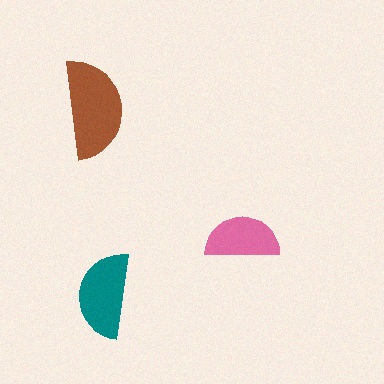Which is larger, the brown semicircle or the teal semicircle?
The brown one.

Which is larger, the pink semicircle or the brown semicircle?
The brown one.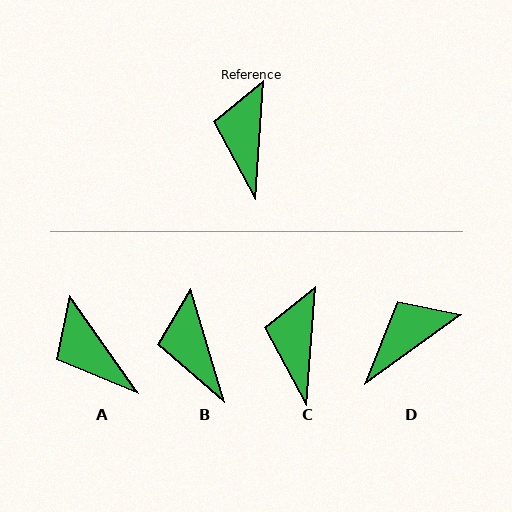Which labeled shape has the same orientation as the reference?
C.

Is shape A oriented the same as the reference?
No, it is off by about 39 degrees.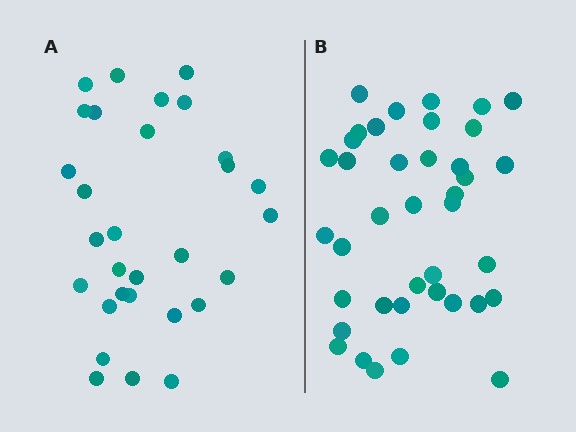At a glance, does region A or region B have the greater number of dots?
Region B (the right region) has more dots.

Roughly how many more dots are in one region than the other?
Region B has roughly 8 or so more dots than region A.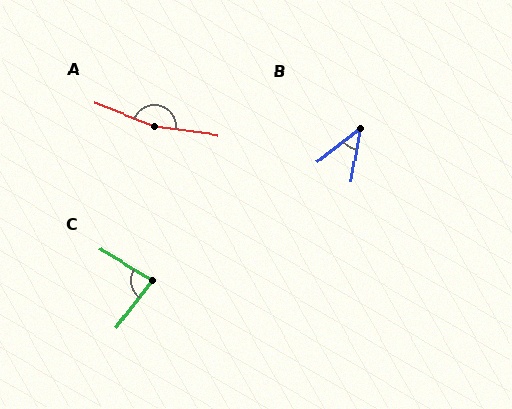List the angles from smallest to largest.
B (42°), C (83°), A (167°).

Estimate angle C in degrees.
Approximately 83 degrees.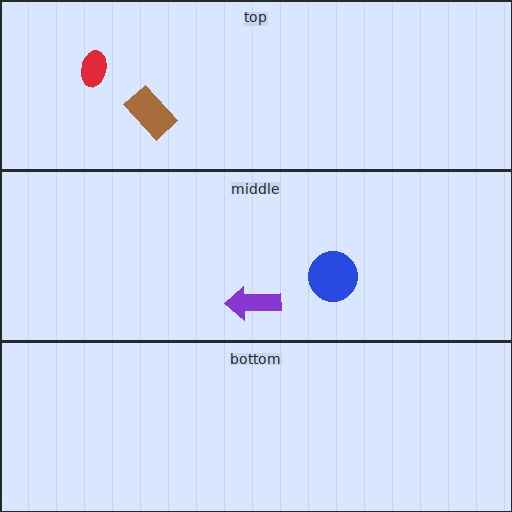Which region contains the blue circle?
The middle region.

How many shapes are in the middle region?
2.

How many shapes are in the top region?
2.